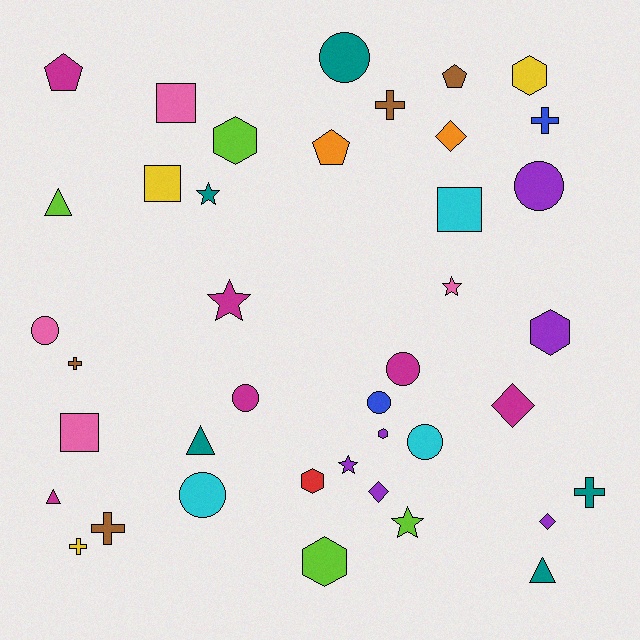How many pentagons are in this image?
There are 3 pentagons.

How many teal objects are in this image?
There are 5 teal objects.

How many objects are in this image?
There are 40 objects.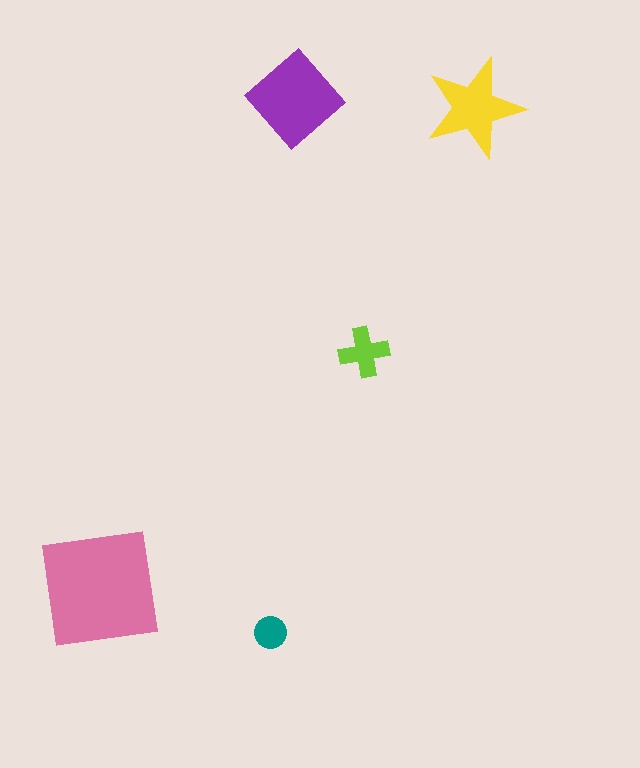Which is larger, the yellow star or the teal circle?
The yellow star.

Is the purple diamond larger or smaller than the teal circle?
Larger.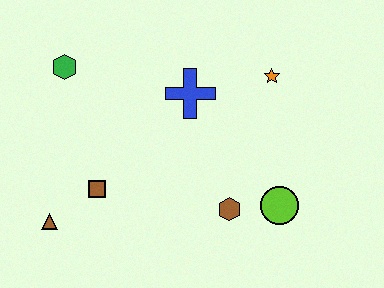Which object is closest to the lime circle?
The brown hexagon is closest to the lime circle.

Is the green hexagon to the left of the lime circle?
Yes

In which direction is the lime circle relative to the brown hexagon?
The lime circle is to the right of the brown hexagon.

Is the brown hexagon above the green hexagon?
No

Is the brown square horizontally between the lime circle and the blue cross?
No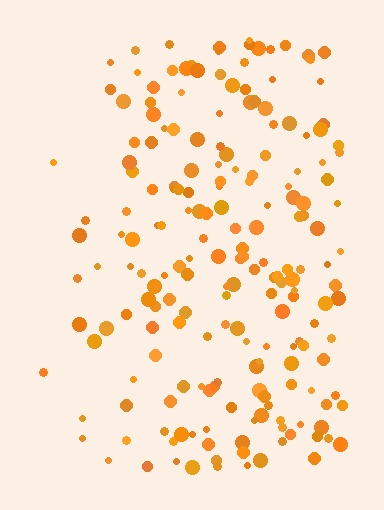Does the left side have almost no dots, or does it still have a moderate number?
Still a moderate number, just noticeably fewer than the right.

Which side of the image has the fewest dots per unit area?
The left.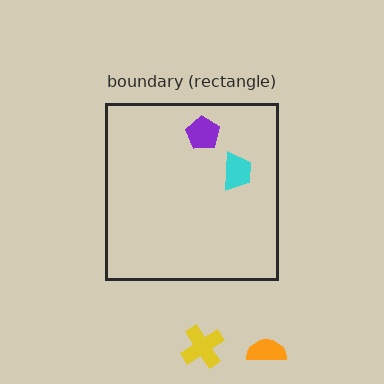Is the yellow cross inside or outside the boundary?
Outside.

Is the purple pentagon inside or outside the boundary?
Inside.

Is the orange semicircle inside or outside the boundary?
Outside.